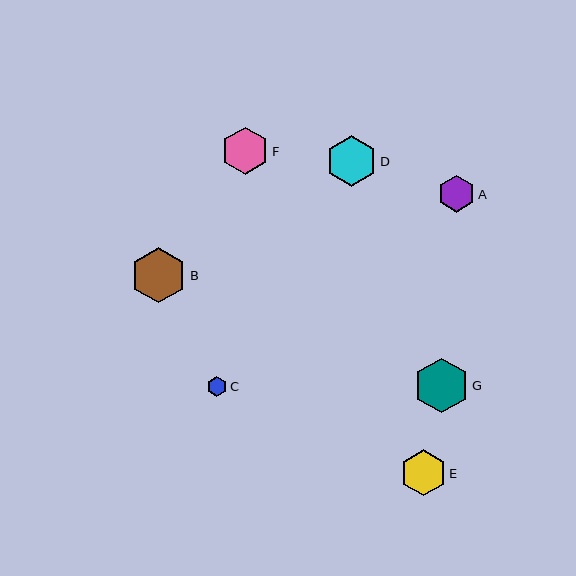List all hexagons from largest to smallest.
From largest to smallest: B, G, D, F, E, A, C.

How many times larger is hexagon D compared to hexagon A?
Hexagon D is approximately 1.4 times the size of hexagon A.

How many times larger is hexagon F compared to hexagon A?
Hexagon F is approximately 1.3 times the size of hexagon A.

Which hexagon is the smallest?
Hexagon C is the smallest with a size of approximately 20 pixels.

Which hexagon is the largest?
Hexagon B is the largest with a size of approximately 56 pixels.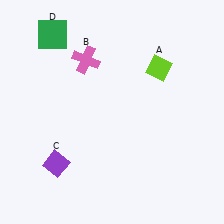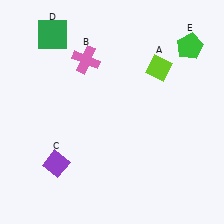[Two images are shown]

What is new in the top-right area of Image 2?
A green pentagon (E) was added in the top-right area of Image 2.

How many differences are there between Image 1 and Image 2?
There is 1 difference between the two images.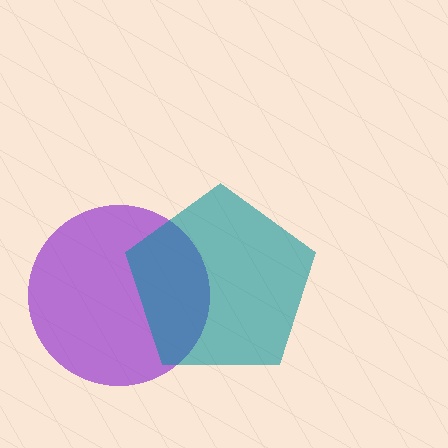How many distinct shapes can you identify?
There are 2 distinct shapes: a purple circle, a teal pentagon.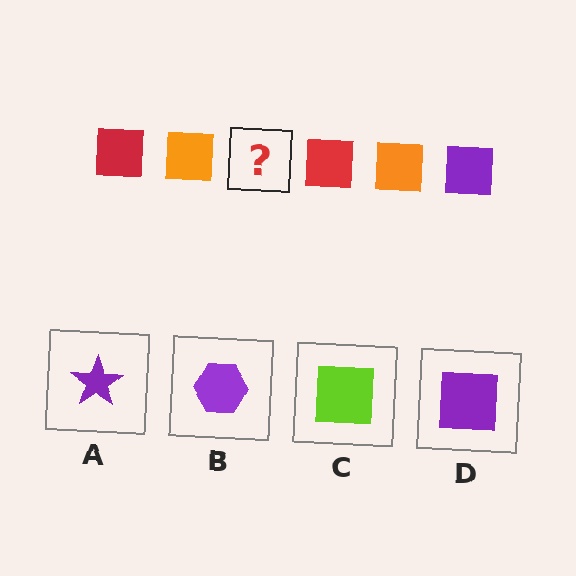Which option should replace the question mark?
Option D.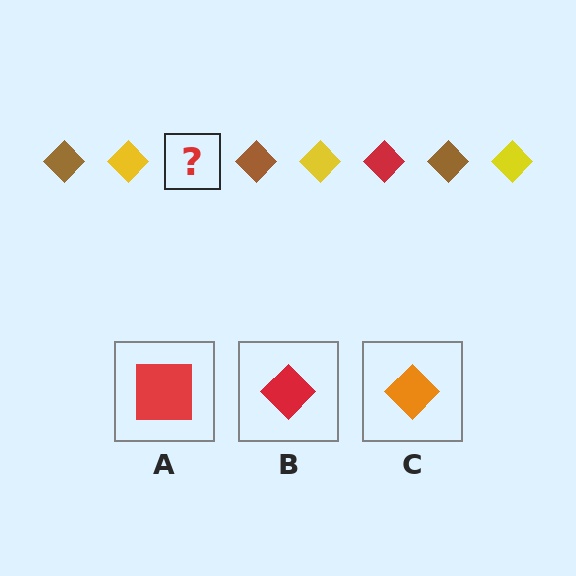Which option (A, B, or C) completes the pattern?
B.